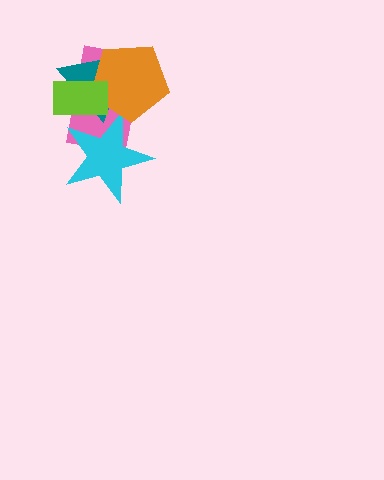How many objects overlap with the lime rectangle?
4 objects overlap with the lime rectangle.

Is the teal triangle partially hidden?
Yes, it is partially covered by another shape.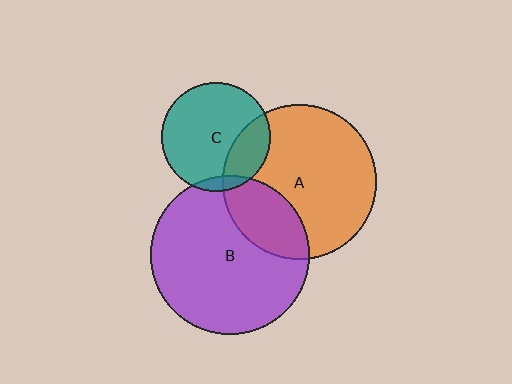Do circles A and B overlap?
Yes.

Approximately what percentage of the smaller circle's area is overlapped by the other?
Approximately 25%.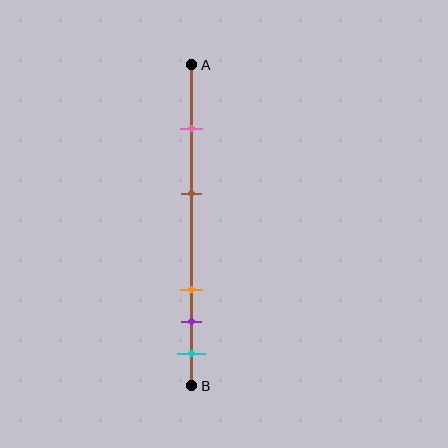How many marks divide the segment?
There are 5 marks dividing the segment.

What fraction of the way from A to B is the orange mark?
The orange mark is approximately 70% (0.7) of the way from A to B.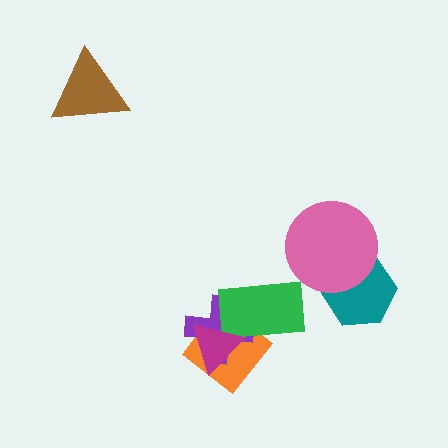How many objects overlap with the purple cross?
3 objects overlap with the purple cross.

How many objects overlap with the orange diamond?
3 objects overlap with the orange diamond.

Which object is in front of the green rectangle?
The magenta triangle is in front of the green rectangle.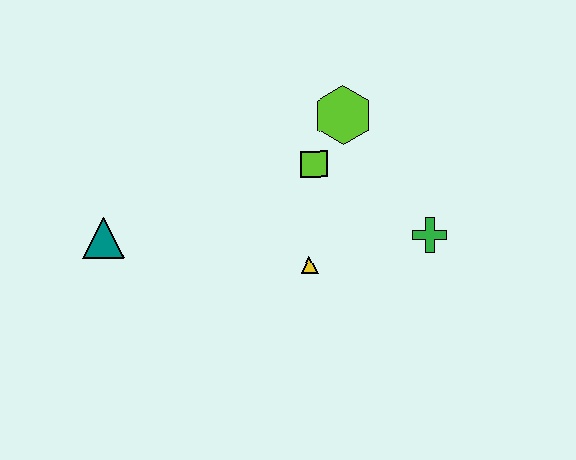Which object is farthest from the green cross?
The teal triangle is farthest from the green cross.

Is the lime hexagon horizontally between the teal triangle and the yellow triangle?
No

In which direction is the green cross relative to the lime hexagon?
The green cross is below the lime hexagon.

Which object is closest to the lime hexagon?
The lime square is closest to the lime hexagon.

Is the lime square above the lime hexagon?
No